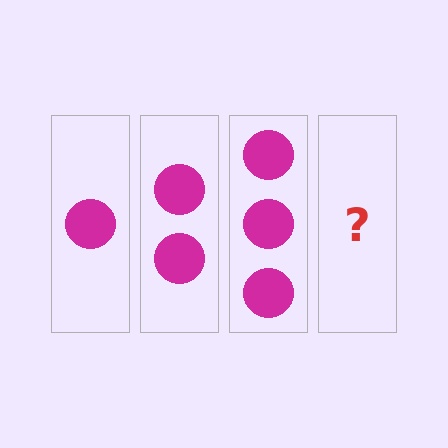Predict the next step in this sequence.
The next step is 4 circles.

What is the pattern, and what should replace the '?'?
The pattern is that each step adds one more circle. The '?' should be 4 circles.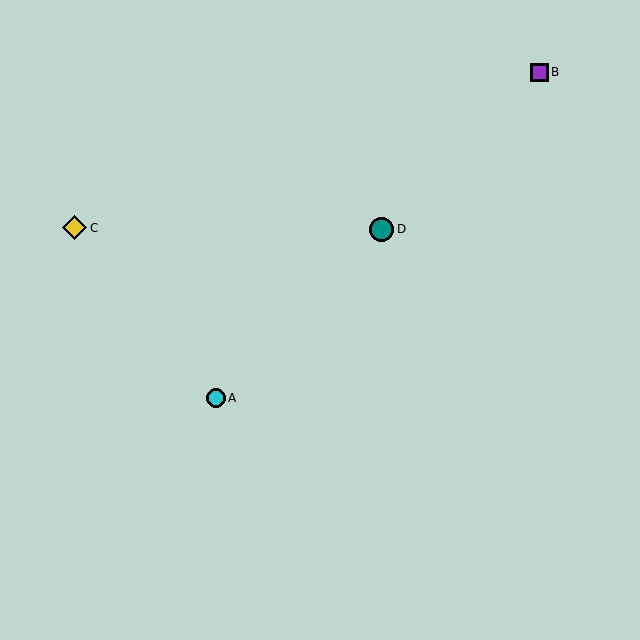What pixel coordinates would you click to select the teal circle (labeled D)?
Click at (382, 229) to select the teal circle D.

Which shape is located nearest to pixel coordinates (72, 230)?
The yellow diamond (labeled C) at (74, 228) is nearest to that location.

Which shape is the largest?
The yellow diamond (labeled C) is the largest.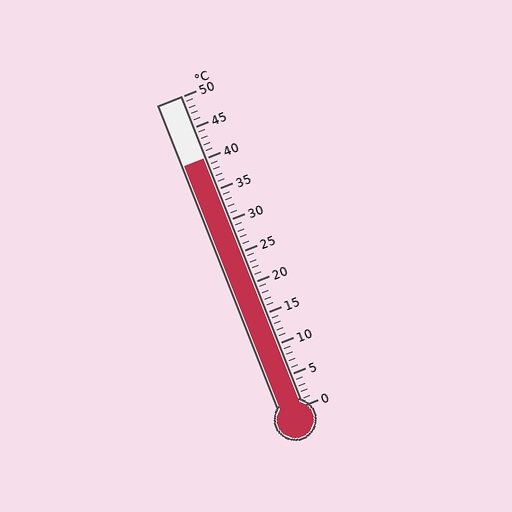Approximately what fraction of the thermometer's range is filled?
The thermometer is filled to approximately 80% of its range.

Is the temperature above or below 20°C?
The temperature is above 20°C.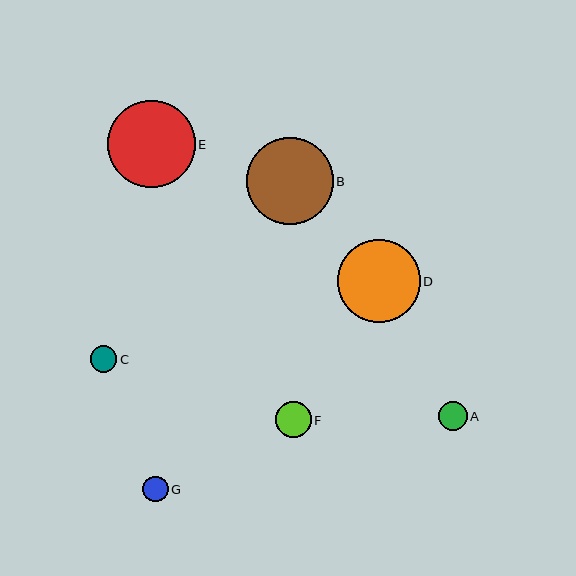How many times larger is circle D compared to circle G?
Circle D is approximately 3.2 times the size of circle G.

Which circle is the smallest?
Circle G is the smallest with a size of approximately 26 pixels.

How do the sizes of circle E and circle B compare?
Circle E and circle B are approximately the same size.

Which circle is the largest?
Circle E is the largest with a size of approximately 87 pixels.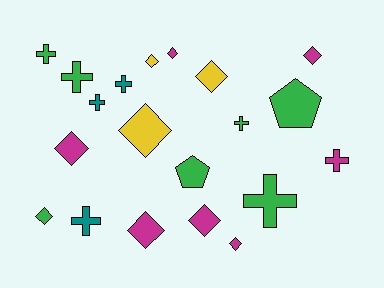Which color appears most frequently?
Magenta, with 7 objects.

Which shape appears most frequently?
Diamond, with 10 objects.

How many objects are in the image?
There are 20 objects.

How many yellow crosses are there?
There are no yellow crosses.